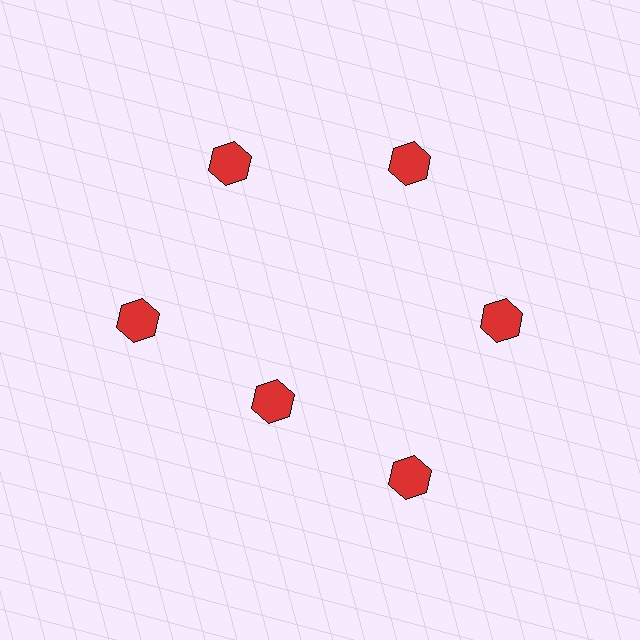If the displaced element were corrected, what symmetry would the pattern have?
It would have 6-fold rotational symmetry — the pattern would map onto itself every 60 degrees.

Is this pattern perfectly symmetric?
No. The 6 red hexagons are arranged in a ring, but one element near the 7 o'clock position is pulled inward toward the center, breaking the 6-fold rotational symmetry.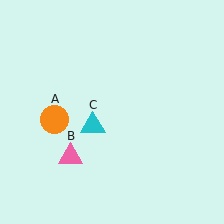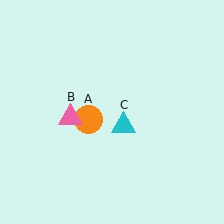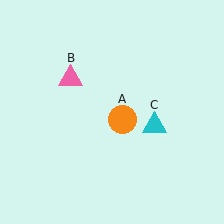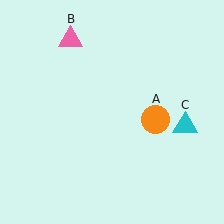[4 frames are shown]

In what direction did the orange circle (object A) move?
The orange circle (object A) moved right.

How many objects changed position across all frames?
3 objects changed position: orange circle (object A), pink triangle (object B), cyan triangle (object C).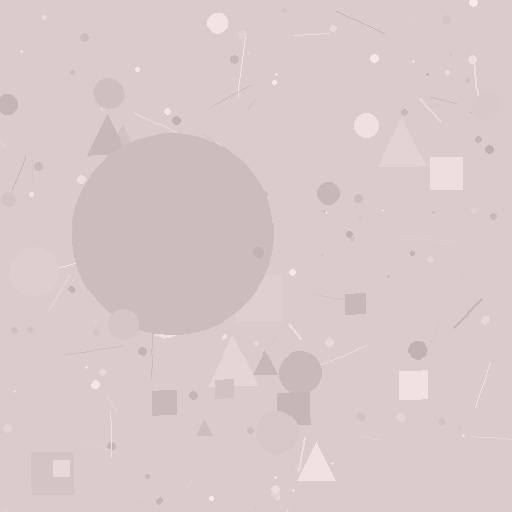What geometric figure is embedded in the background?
A circle is embedded in the background.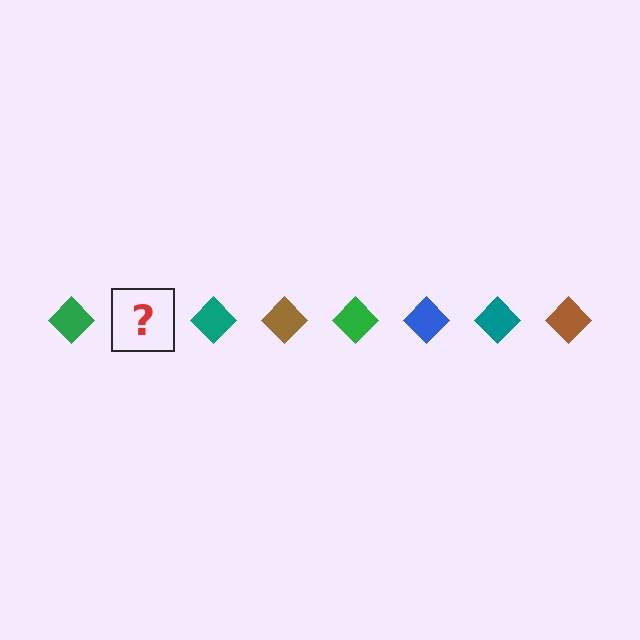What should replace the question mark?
The question mark should be replaced with a blue diamond.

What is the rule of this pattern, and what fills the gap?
The rule is that the pattern cycles through green, blue, teal, brown diamonds. The gap should be filled with a blue diamond.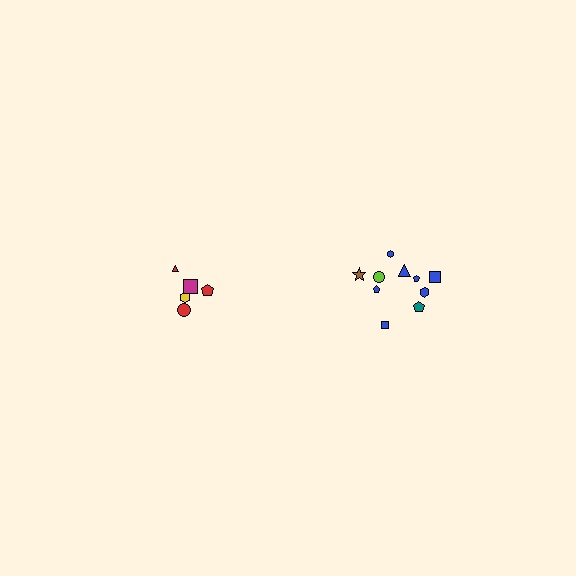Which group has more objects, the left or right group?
The right group.